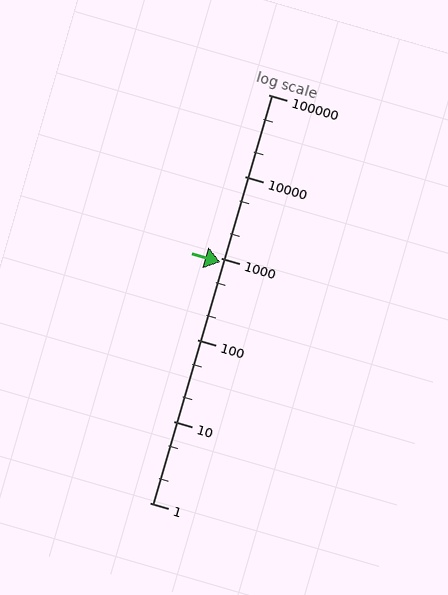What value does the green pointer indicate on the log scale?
The pointer indicates approximately 880.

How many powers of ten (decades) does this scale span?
The scale spans 5 decades, from 1 to 100000.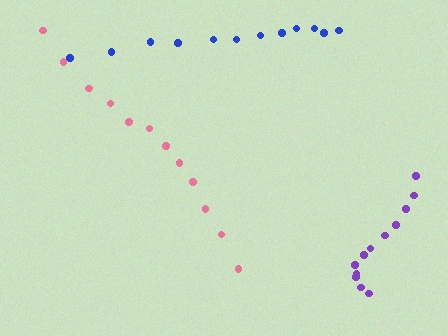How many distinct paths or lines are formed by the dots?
There are 3 distinct paths.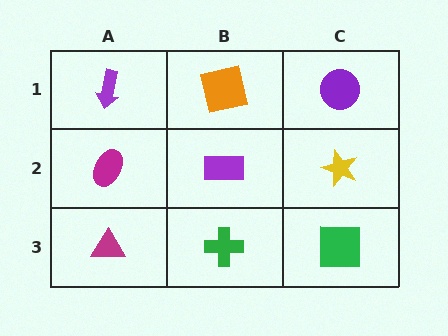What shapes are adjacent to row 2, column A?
A purple arrow (row 1, column A), a magenta triangle (row 3, column A), a purple rectangle (row 2, column B).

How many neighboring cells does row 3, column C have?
2.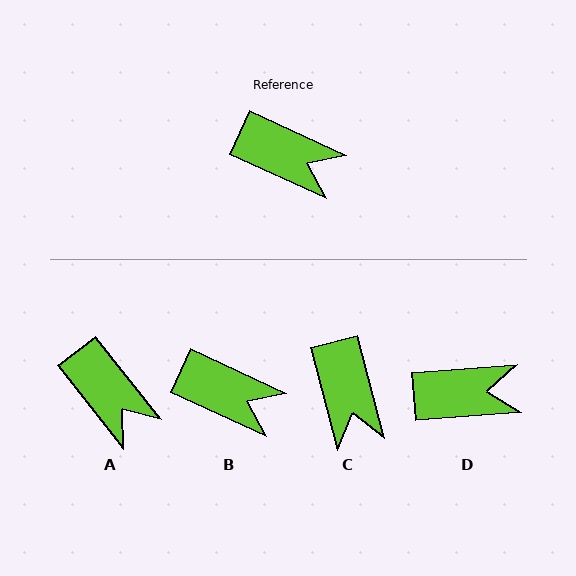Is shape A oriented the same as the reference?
No, it is off by about 27 degrees.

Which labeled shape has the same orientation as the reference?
B.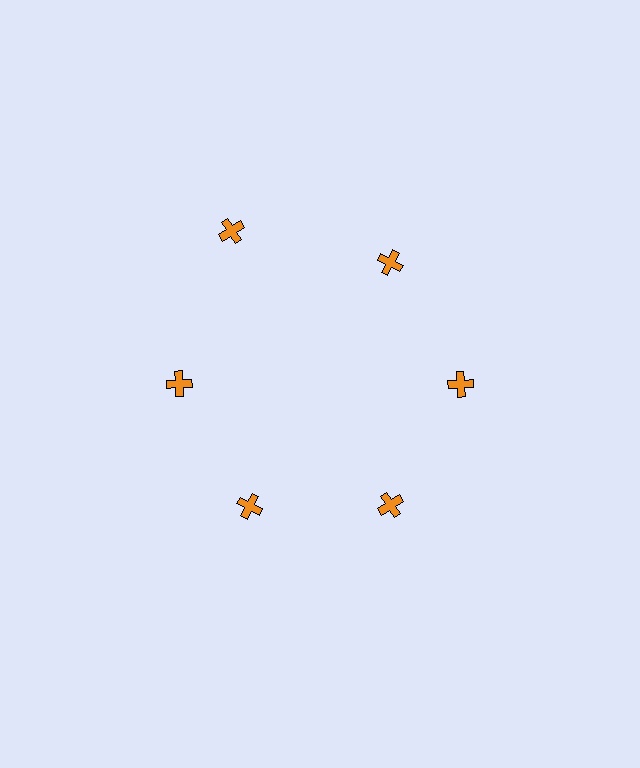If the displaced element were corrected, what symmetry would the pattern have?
It would have 6-fold rotational symmetry — the pattern would map onto itself every 60 degrees.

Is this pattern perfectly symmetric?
No. The 6 orange crosses are arranged in a ring, but one element near the 11 o'clock position is pushed outward from the center, breaking the 6-fold rotational symmetry.